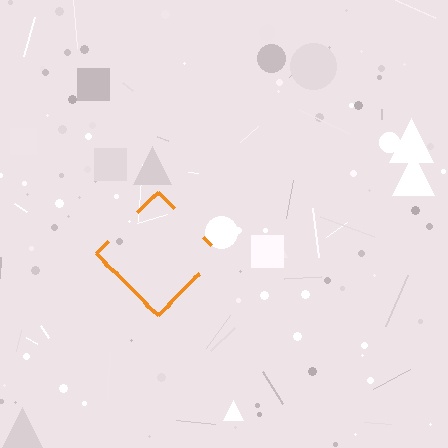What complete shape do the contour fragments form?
The contour fragments form a diamond.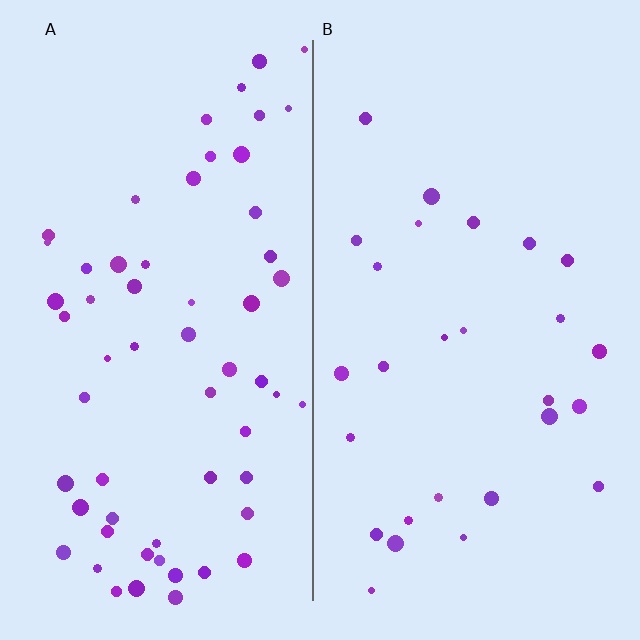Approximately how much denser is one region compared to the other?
Approximately 2.2× — region A over region B.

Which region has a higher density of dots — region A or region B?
A (the left).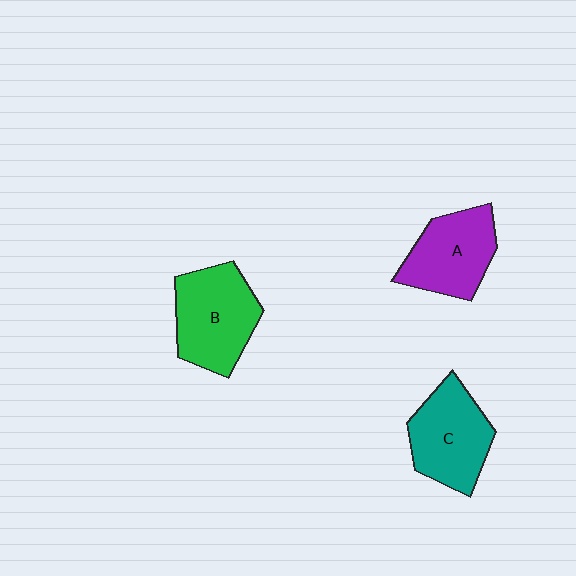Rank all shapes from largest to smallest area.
From largest to smallest: B (green), C (teal), A (purple).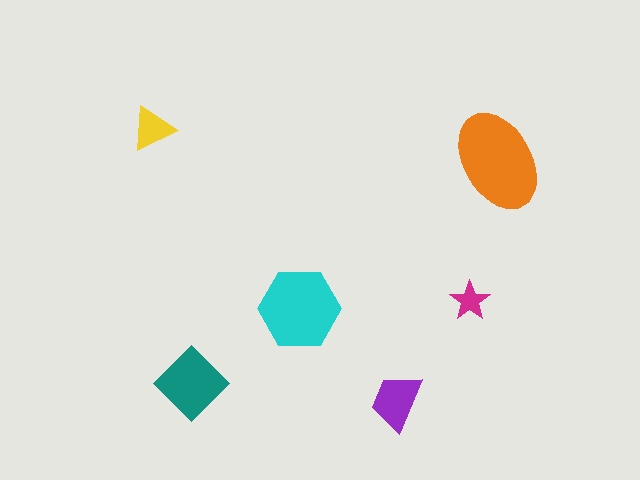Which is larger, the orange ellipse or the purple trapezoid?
The orange ellipse.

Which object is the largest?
The orange ellipse.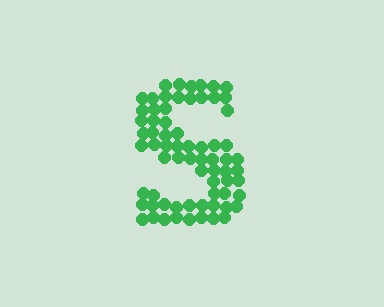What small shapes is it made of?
It is made of small circles.